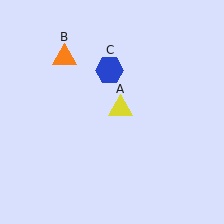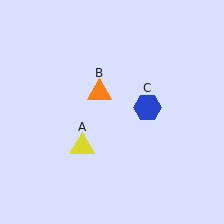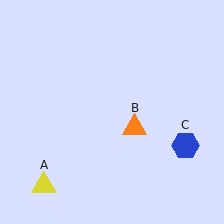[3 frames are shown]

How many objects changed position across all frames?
3 objects changed position: yellow triangle (object A), orange triangle (object B), blue hexagon (object C).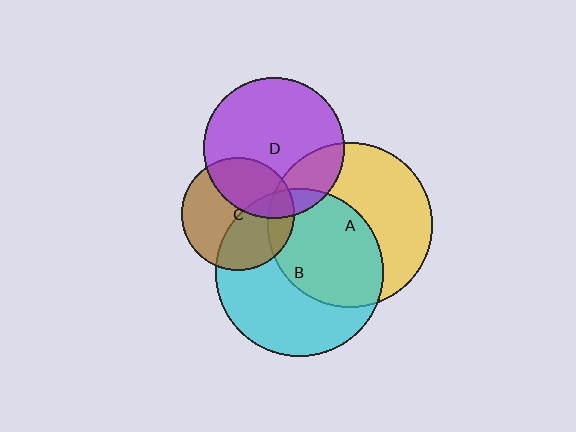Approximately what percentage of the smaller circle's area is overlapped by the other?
Approximately 40%.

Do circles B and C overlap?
Yes.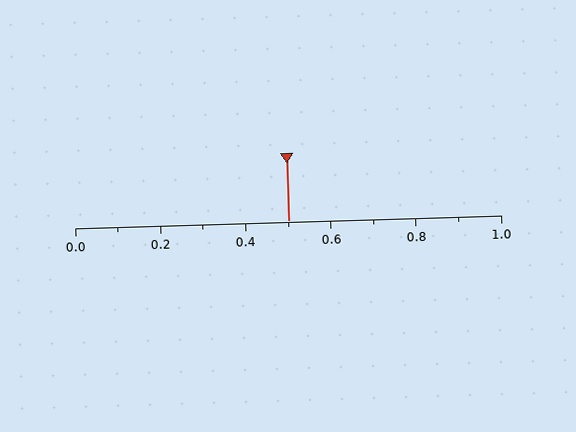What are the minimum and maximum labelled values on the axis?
The axis runs from 0.0 to 1.0.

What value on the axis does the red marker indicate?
The marker indicates approximately 0.5.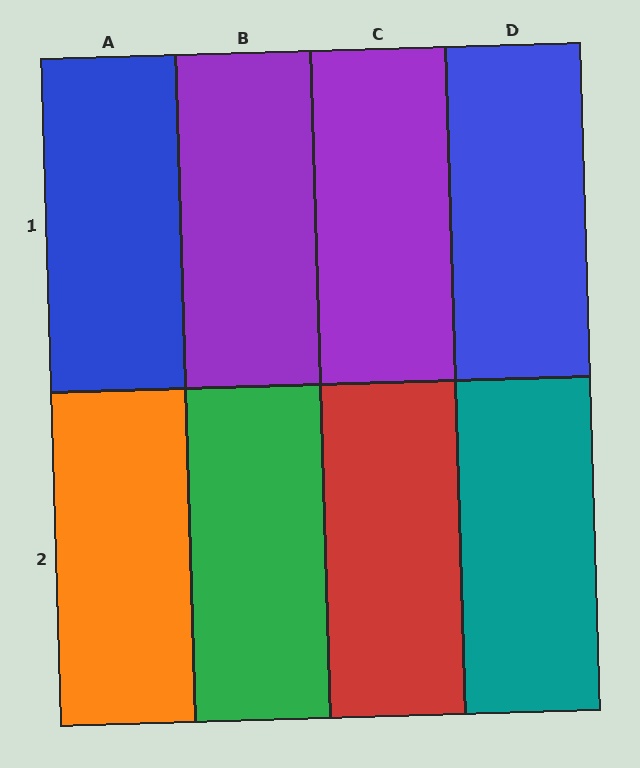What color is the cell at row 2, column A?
Orange.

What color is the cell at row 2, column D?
Teal.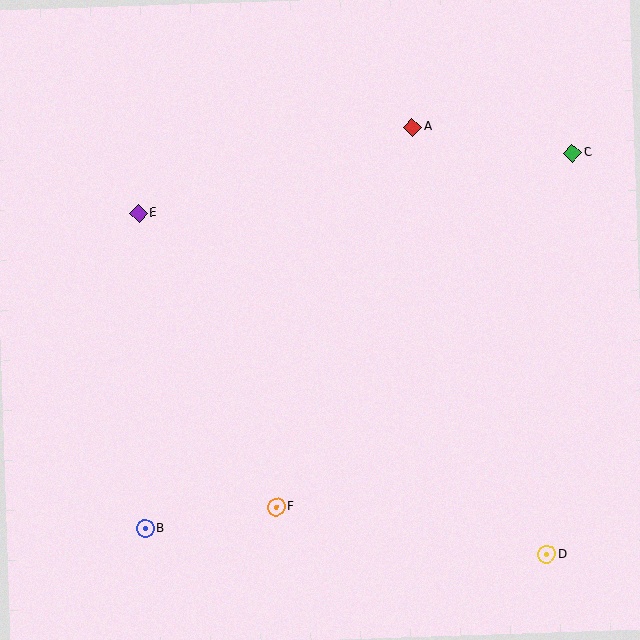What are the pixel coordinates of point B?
Point B is at (145, 529).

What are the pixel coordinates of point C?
Point C is at (572, 153).